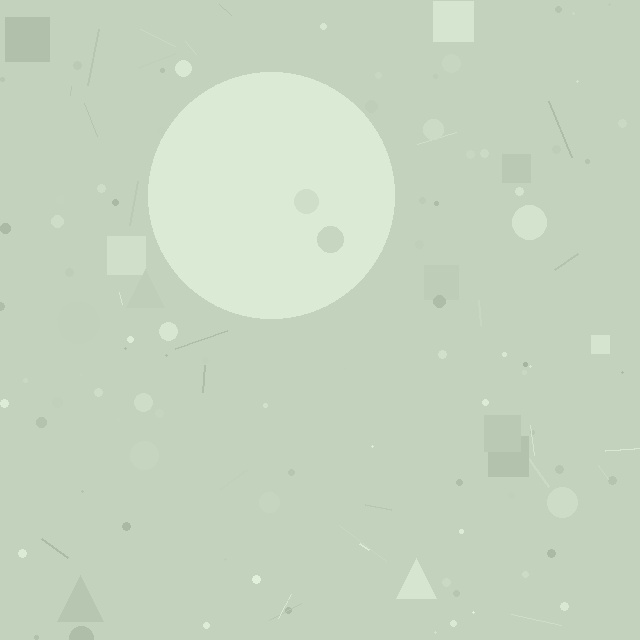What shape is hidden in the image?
A circle is hidden in the image.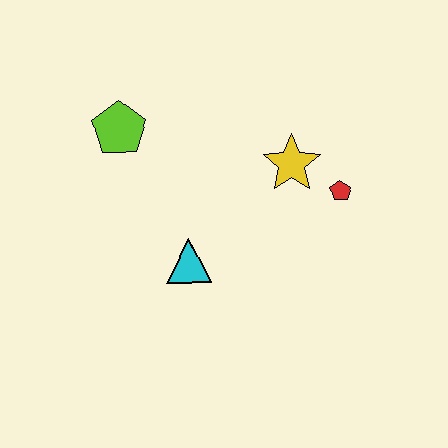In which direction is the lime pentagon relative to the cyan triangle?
The lime pentagon is above the cyan triangle.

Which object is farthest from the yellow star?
The lime pentagon is farthest from the yellow star.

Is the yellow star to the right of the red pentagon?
No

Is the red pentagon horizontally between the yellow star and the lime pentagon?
No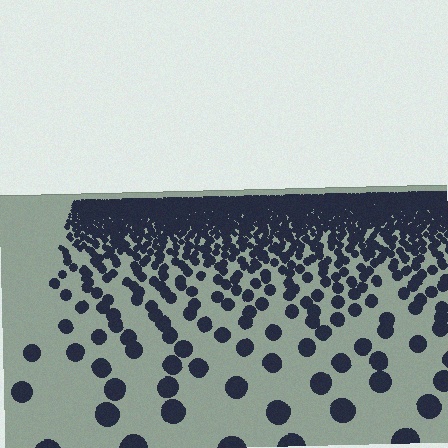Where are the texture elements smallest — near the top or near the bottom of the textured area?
Near the top.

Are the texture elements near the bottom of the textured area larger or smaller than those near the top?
Larger. Near the bottom, elements are closer to the viewer and appear at a bigger on-screen size.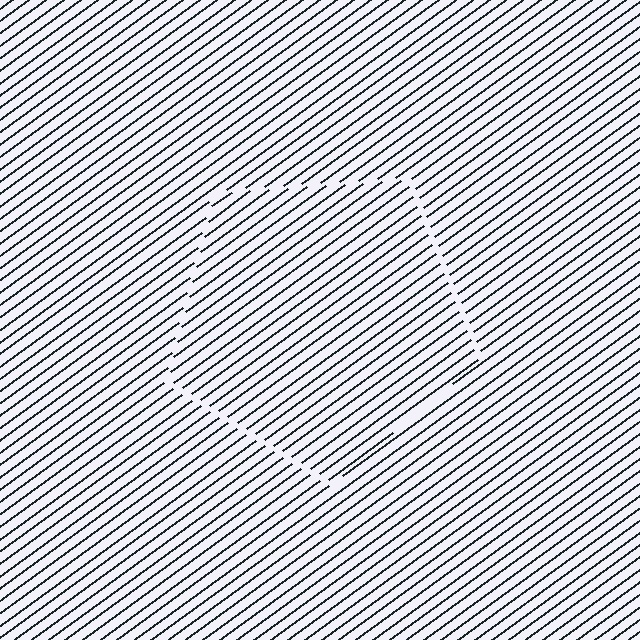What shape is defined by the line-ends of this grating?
An illusory pentagon. The interior of the shape contains the same grating, shifted by half a period — the contour is defined by the phase discontinuity where line-ends from the inner and outer gratings abut.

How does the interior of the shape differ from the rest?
The interior of the shape contains the same grating, shifted by half a period — the contour is defined by the phase discontinuity where line-ends from the inner and outer gratings abut.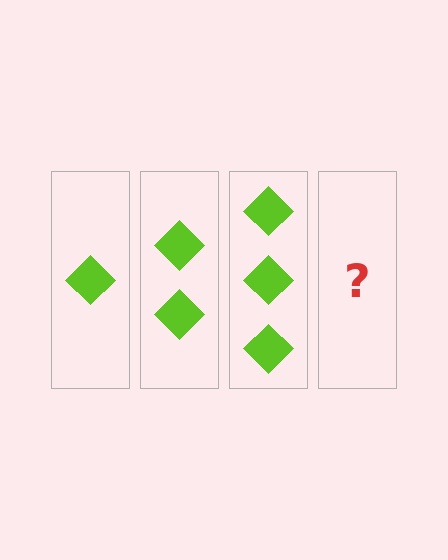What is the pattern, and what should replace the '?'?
The pattern is that each step adds one more diamond. The '?' should be 4 diamonds.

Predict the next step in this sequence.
The next step is 4 diamonds.